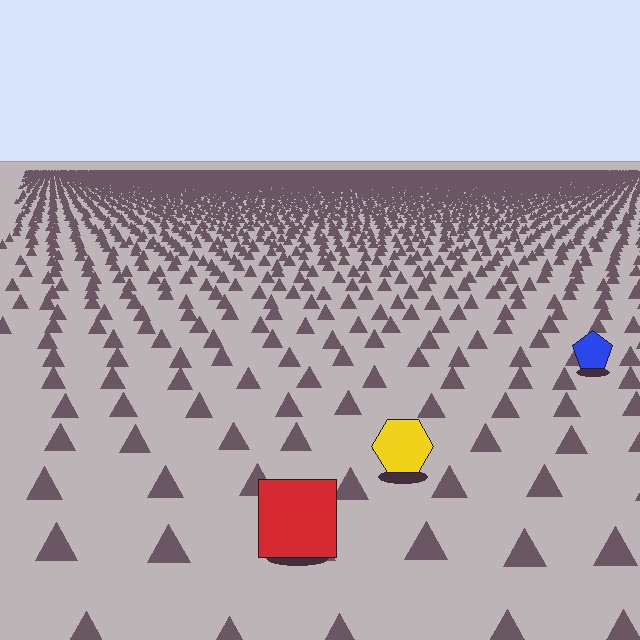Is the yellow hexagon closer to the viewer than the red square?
No. The red square is closer — you can tell from the texture gradient: the ground texture is coarser near it.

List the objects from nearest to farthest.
From nearest to farthest: the red square, the yellow hexagon, the blue pentagon.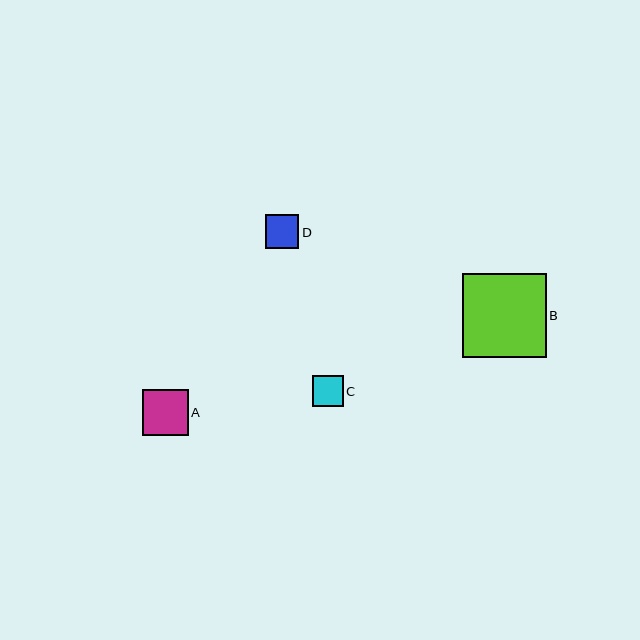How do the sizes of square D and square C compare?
Square D and square C are approximately the same size.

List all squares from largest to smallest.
From largest to smallest: B, A, D, C.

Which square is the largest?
Square B is the largest with a size of approximately 84 pixels.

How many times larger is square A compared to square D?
Square A is approximately 1.4 times the size of square D.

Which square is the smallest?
Square C is the smallest with a size of approximately 31 pixels.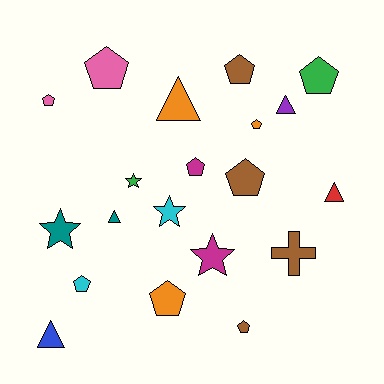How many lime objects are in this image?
There are no lime objects.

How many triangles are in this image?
There are 5 triangles.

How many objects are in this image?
There are 20 objects.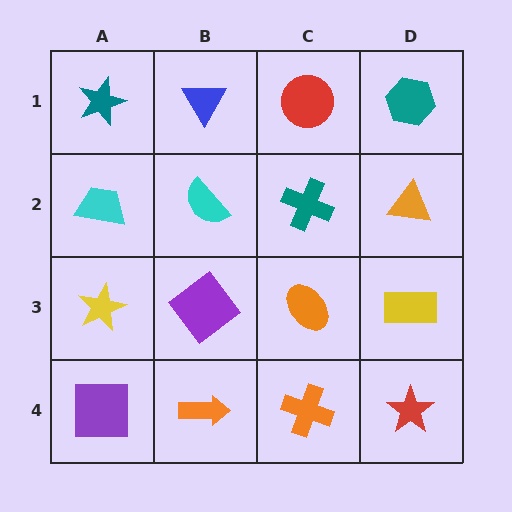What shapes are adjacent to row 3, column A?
A cyan trapezoid (row 2, column A), a purple square (row 4, column A), a purple diamond (row 3, column B).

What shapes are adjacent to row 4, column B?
A purple diamond (row 3, column B), a purple square (row 4, column A), an orange cross (row 4, column C).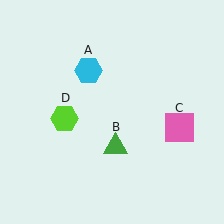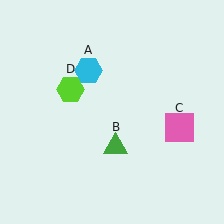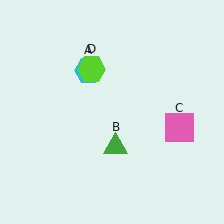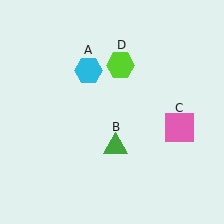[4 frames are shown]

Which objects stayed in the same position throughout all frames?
Cyan hexagon (object A) and green triangle (object B) and pink square (object C) remained stationary.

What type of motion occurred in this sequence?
The lime hexagon (object D) rotated clockwise around the center of the scene.